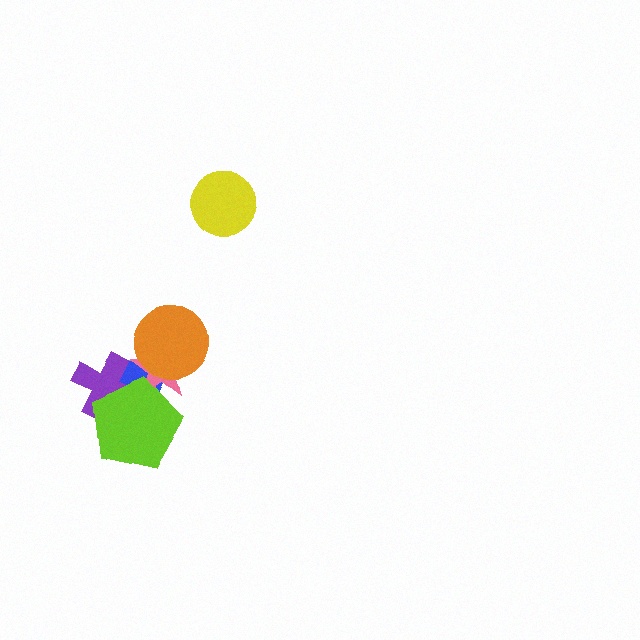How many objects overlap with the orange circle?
2 objects overlap with the orange circle.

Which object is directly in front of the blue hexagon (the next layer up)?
The pink star is directly in front of the blue hexagon.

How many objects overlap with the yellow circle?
0 objects overlap with the yellow circle.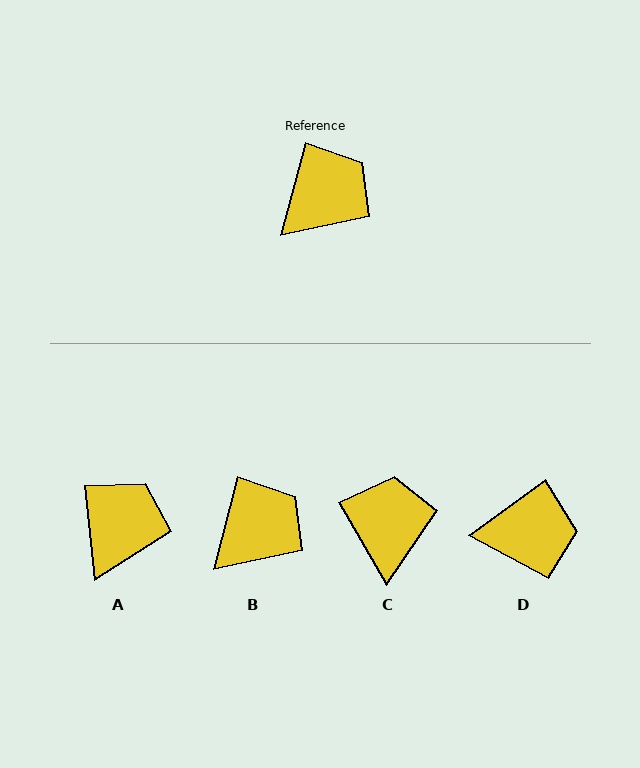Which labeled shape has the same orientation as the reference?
B.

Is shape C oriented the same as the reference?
No, it is off by about 44 degrees.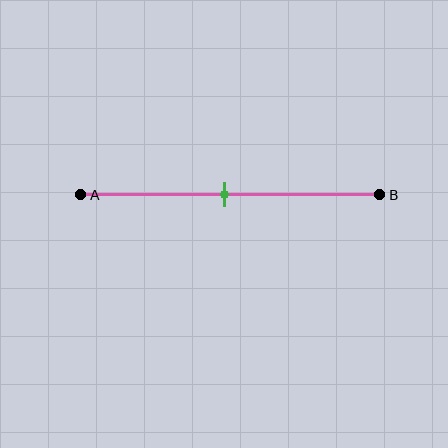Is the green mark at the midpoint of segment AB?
Yes, the mark is approximately at the midpoint.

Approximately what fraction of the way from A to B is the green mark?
The green mark is approximately 50% of the way from A to B.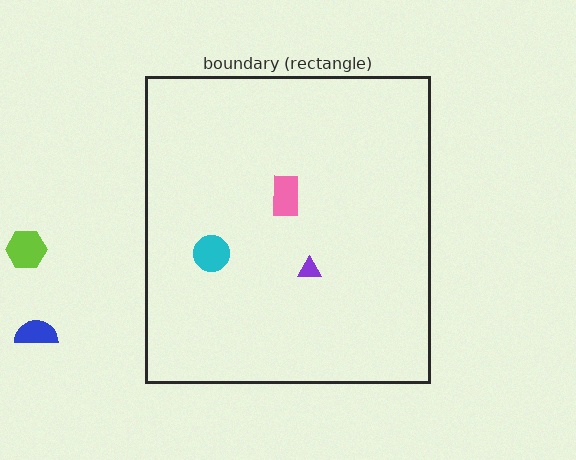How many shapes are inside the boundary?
3 inside, 2 outside.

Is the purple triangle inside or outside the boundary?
Inside.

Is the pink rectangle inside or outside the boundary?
Inside.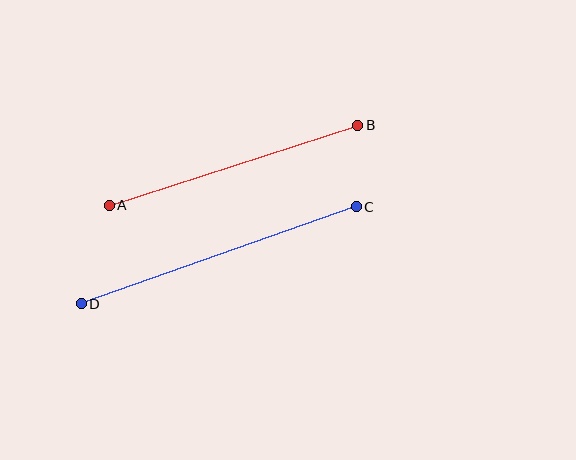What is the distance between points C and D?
The distance is approximately 292 pixels.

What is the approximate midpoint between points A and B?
The midpoint is at approximately (233, 165) pixels.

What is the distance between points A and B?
The distance is approximately 261 pixels.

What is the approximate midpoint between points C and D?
The midpoint is at approximately (219, 255) pixels.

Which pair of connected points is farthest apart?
Points C and D are farthest apart.